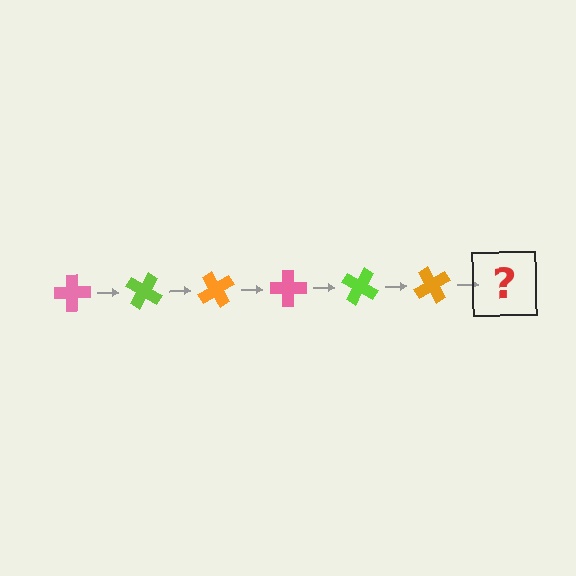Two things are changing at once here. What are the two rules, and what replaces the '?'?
The two rules are that it rotates 30 degrees each step and the color cycles through pink, lime, and orange. The '?' should be a pink cross, rotated 180 degrees from the start.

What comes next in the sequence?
The next element should be a pink cross, rotated 180 degrees from the start.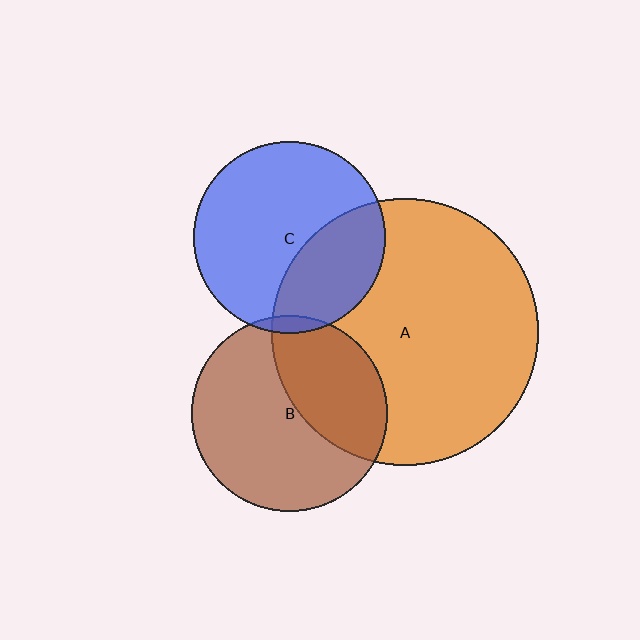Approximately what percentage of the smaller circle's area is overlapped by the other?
Approximately 5%.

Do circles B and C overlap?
Yes.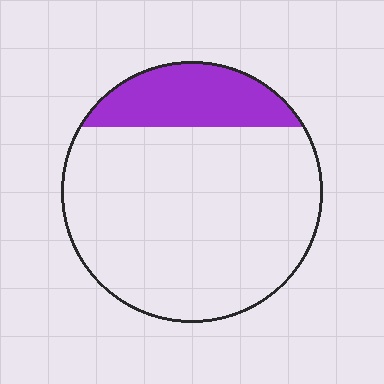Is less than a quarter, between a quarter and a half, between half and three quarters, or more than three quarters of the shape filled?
Less than a quarter.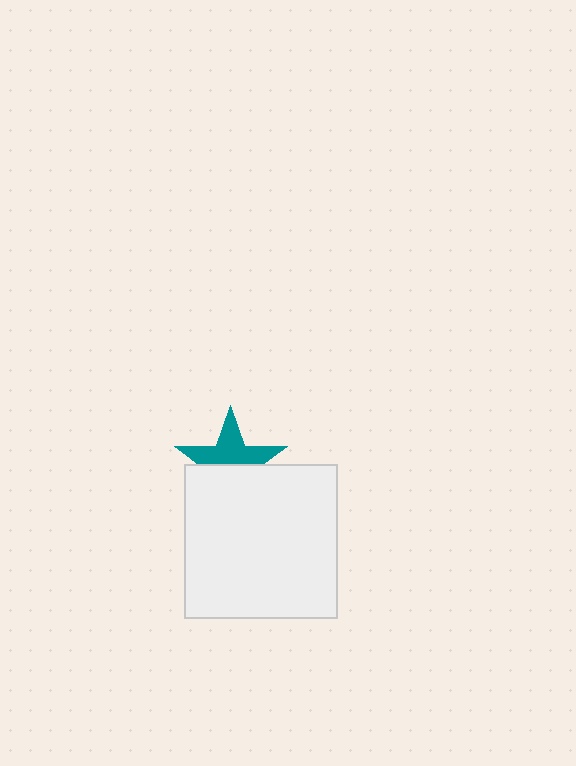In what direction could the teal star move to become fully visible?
The teal star could move up. That would shift it out from behind the white square entirely.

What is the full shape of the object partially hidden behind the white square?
The partially hidden object is a teal star.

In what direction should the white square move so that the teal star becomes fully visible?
The white square should move down. That is the shortest direction to clear the overlap and leave the teal star fully visible.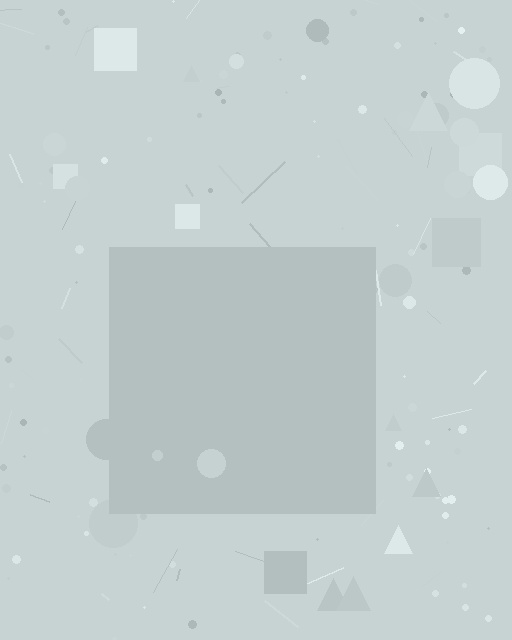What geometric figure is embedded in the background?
A square is embedded in the background.